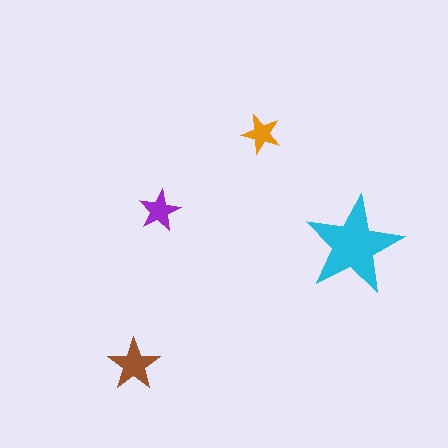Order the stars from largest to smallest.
the cyan one, the brown one, the purple one, the orange one.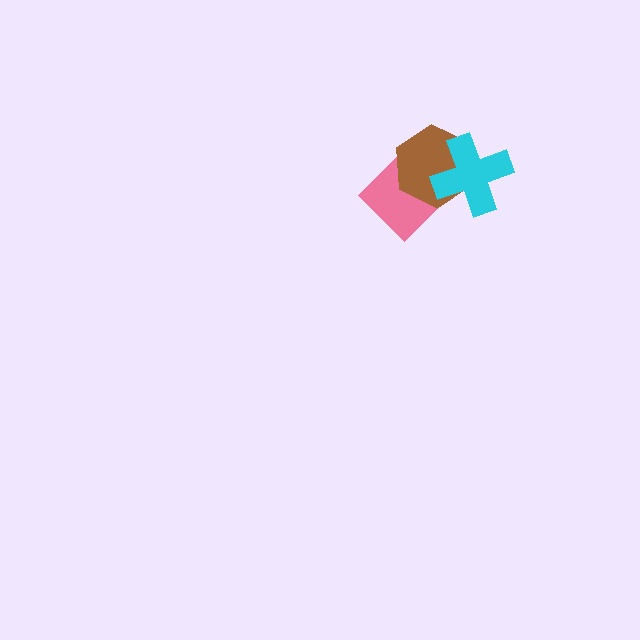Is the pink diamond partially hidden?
Yes, it is partially covered by another shape.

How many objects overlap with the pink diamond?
2 objects overlap with the pink diamond.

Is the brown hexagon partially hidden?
Yes, it is partially covered by another shape.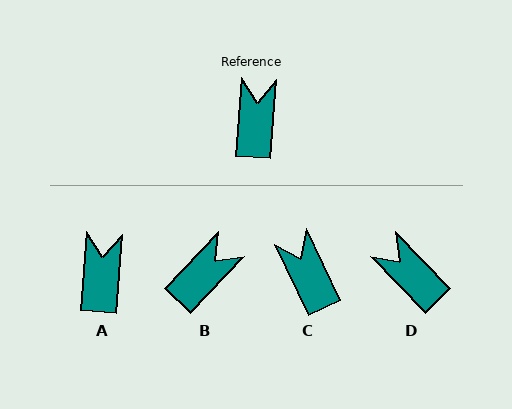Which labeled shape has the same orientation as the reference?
A.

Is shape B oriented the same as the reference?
No, it is off by about 39 degrees.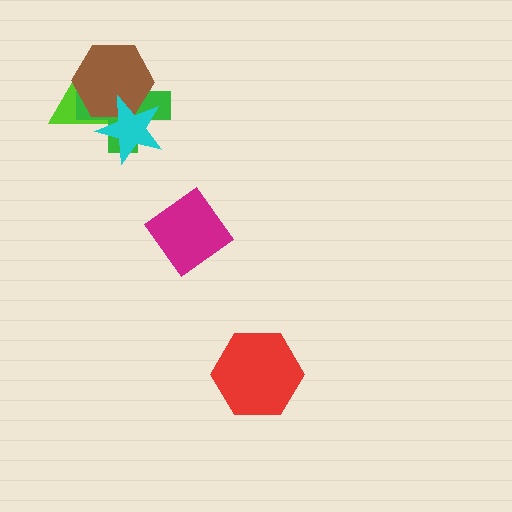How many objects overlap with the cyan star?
3 objects overlap with the cyan star.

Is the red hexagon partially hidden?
No, no other shape covers it.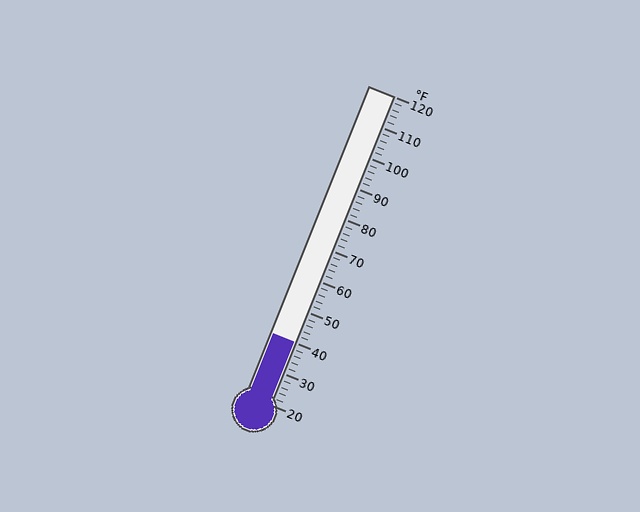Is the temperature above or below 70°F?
The temperature is below 70°F.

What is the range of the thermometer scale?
The thermometer scale ranges from 20°F to 120°F.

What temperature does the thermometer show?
The thermometer shows approximately 40°F.